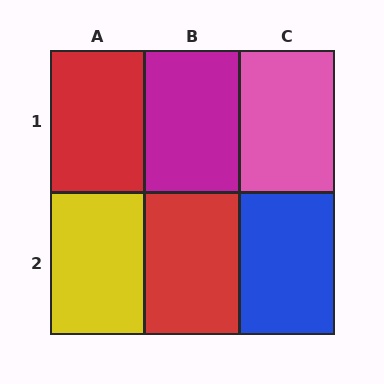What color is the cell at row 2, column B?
Red.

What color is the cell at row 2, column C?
Blue.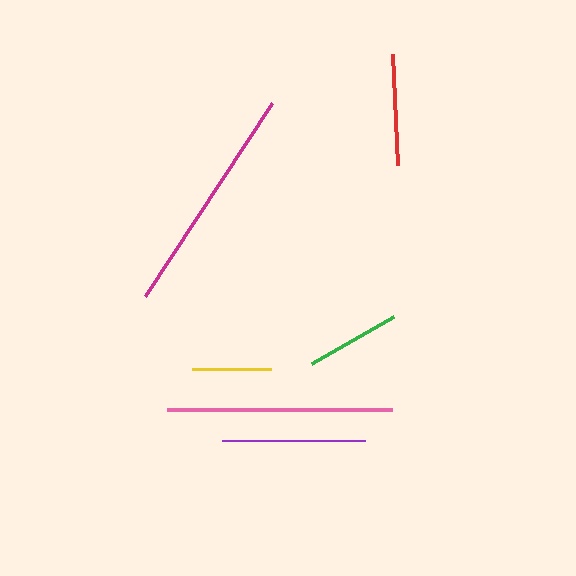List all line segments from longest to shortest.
From longest to shortest: magenta, pink, purple, red, green, yellow.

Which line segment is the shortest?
The yellow line is the shortest at approximately 78 pixels.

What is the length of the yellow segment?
The yellow segment is approximately 78 pixels long.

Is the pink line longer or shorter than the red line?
The pink line is longer than the red line.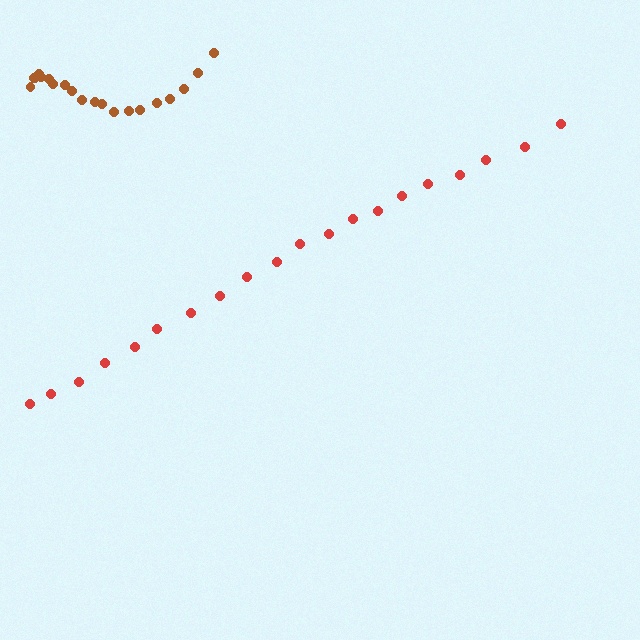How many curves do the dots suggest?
There are 2 distinct paths.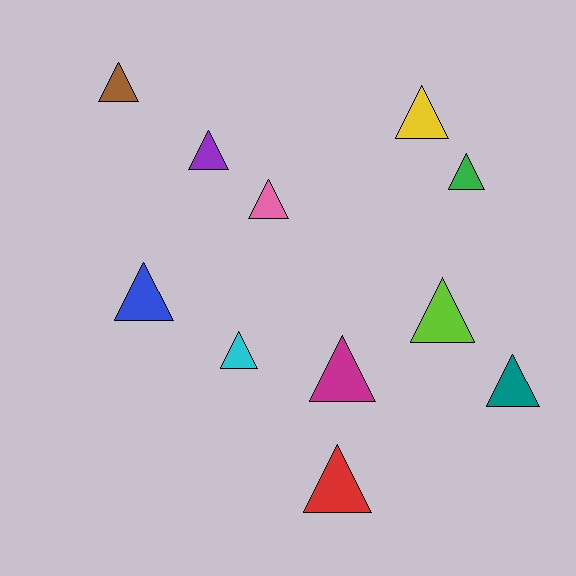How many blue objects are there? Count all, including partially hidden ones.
There is 1 blue object.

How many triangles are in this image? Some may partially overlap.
There are 11 triangles.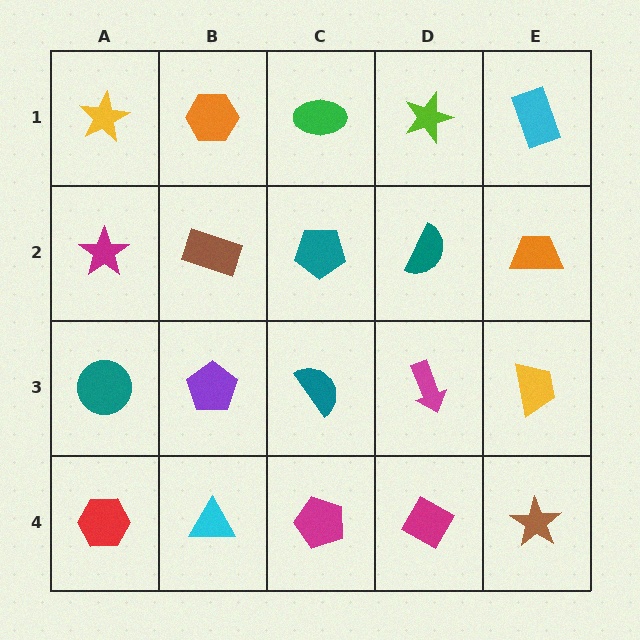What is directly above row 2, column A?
A yellow star.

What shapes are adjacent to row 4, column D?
A magenta arrow (row 3, column D), a magenta pentagon (row 4, column C), a brown star (row 4, column E).